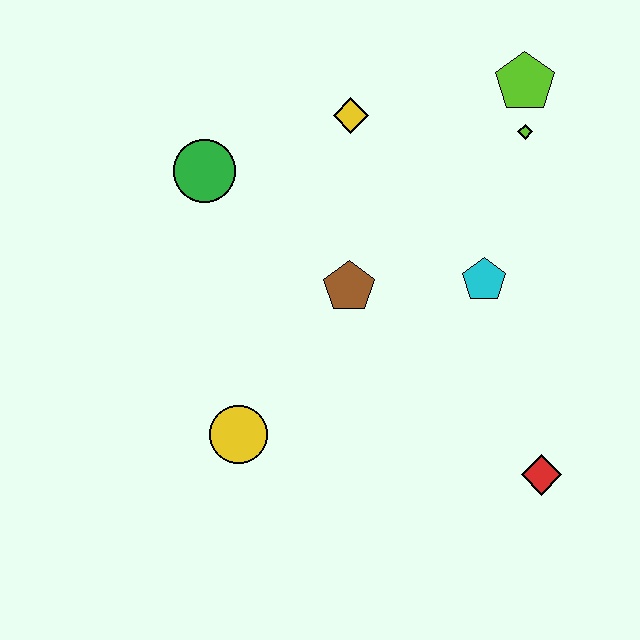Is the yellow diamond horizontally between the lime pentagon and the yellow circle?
Yes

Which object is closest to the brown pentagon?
The cyan pentagon is closest to the brown pentagon.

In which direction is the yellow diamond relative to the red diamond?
The yellow diamond is above the red diamond.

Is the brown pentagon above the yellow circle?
Yes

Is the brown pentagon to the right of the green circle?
Yes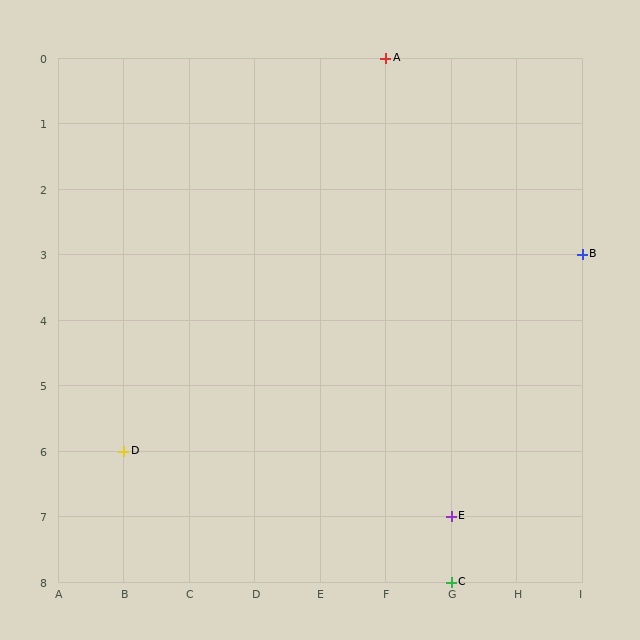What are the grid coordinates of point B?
Point B is at grid coordinates (I, 3).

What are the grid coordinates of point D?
Point D is at grid coordinates (B, 6).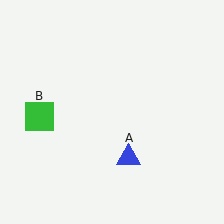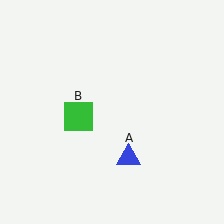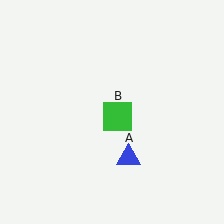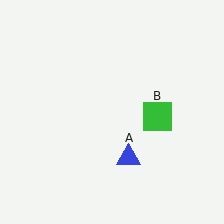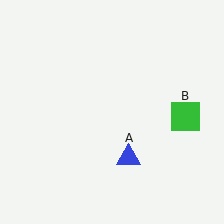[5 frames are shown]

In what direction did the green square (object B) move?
The green square (object B) moved right.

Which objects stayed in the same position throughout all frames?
Blue triangle (object A) remained stationary.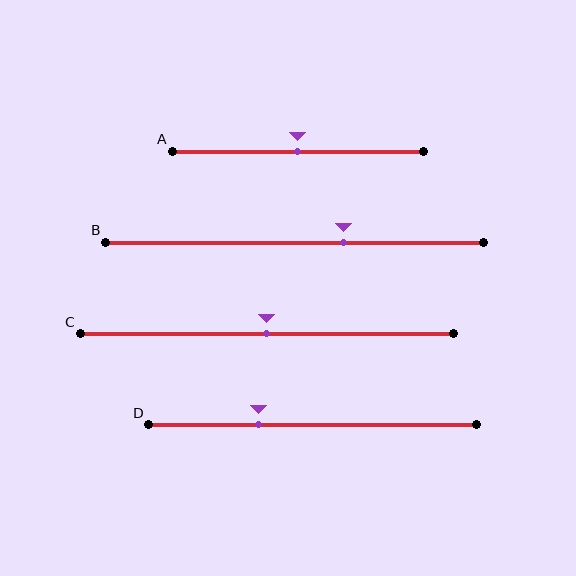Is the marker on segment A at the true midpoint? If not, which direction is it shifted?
Yes, the marker on segment A is at the true midpoint.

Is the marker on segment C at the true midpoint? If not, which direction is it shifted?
Yes, the marker on segment C is at the true midpoint.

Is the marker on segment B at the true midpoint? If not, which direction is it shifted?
No, the marker on segment B is shifted to the right by about 13% of the segment length.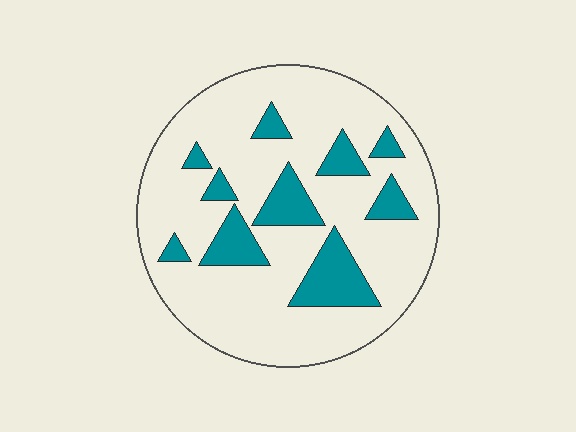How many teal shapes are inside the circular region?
10.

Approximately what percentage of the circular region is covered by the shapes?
Approximately 20%.